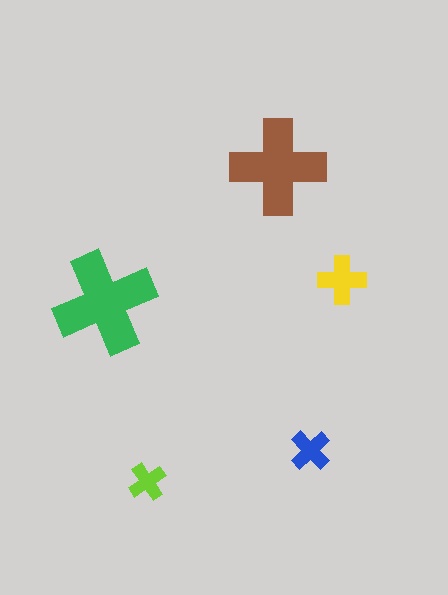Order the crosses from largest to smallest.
the green one, the brown one, the yellow one, the blue one, the lime one.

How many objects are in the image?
There are 5 objects in the image.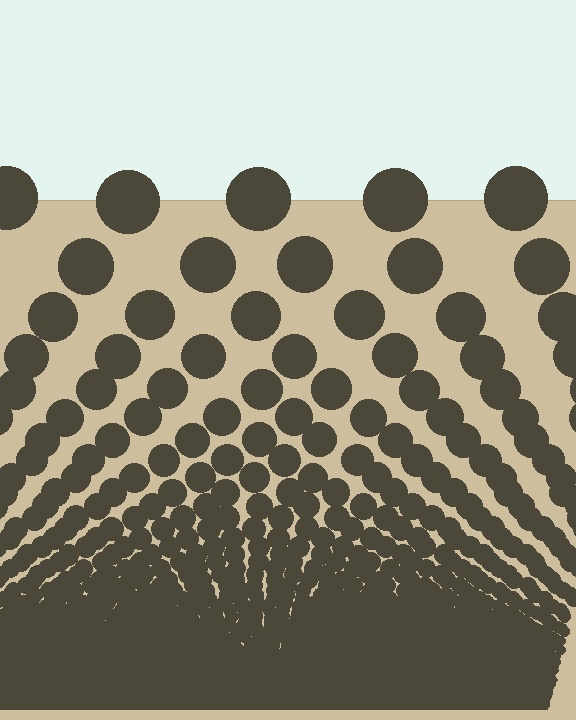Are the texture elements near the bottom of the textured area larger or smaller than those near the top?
Smaller. The gradient is inverted — elements near the bottom are smaller and denser.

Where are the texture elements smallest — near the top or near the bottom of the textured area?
Near the bottom.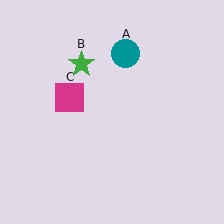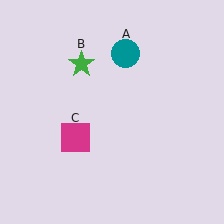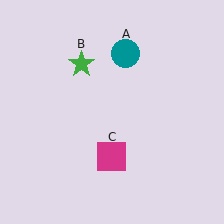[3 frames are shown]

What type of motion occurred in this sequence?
The magenta square (object C) rotated counterclockwise around the center of the scene.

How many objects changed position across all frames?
1 object changed position: magenta square (object C).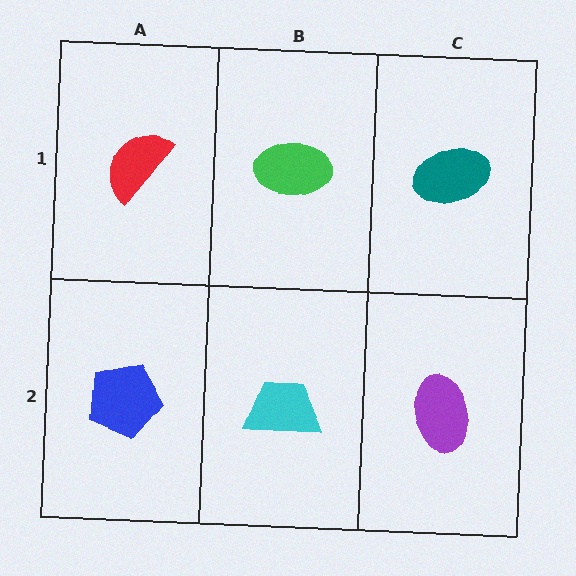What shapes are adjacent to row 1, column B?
A cyan trapezoid (row 2, column B), a red semicircle (row 1, column A), a teal ellipse (row 1, column C).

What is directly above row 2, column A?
A red semicircle.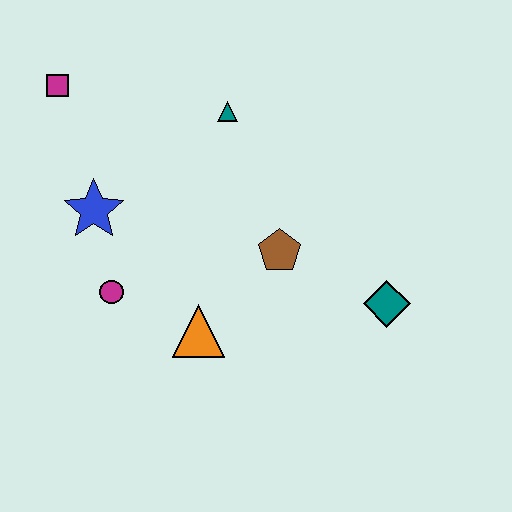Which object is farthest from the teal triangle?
The teal diamond is farthest from the teal triangle.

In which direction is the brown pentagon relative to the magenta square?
The brown pentagon is to the right of the magenta square.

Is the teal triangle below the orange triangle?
No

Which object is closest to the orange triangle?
The magenta circle is closest to the orange triangle.